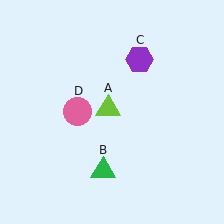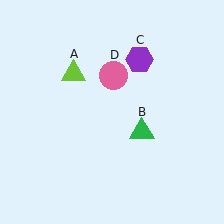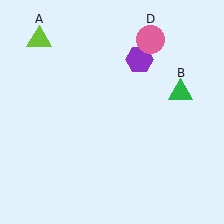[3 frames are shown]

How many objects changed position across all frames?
3 objects changed position: lime triangle (object A), green triangle (object B), pink circle (object D).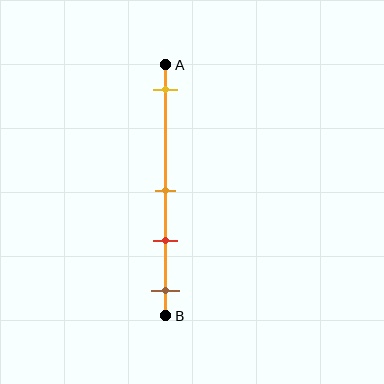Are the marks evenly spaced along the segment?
No, the marks are not evenly spaced.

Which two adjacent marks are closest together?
The orange and red marks are the closest adjacent pair.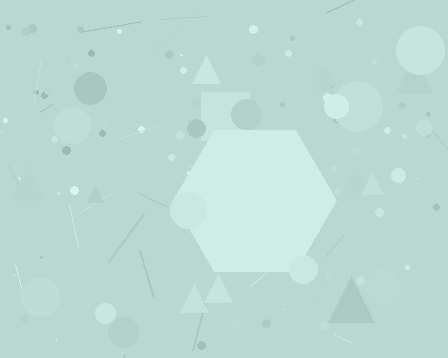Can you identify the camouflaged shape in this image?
The camouflaged shape is a hexagon.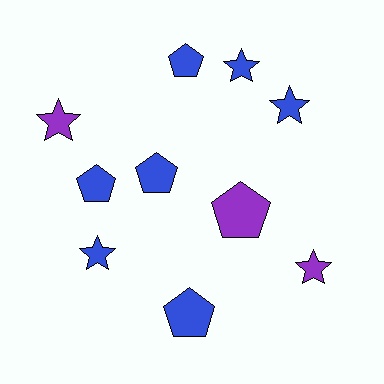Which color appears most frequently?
Blue, with 7 objects.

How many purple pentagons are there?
There is 1 purple pentagon.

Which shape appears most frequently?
Star, with 5 objects.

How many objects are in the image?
There are 10 objects.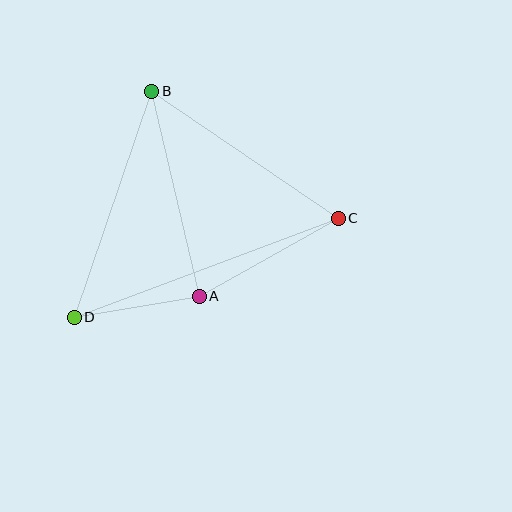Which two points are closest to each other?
Points A and D are closest to each other.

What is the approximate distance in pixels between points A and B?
The distance between A and B is approximately 210 pixels.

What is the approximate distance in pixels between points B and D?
The distance between B and D is approximately 239 pixels.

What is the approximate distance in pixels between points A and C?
The distance between A and C is approximately 159 pixels.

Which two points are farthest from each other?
Points C and D are farthest from each other.